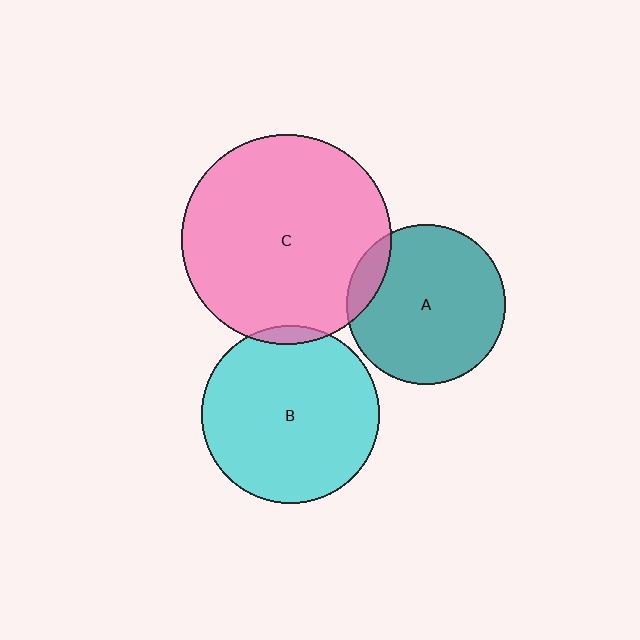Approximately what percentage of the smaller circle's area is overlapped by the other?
Approximately 5%.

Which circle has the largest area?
Circle C (pink).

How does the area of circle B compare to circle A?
Approximately 1.2 times.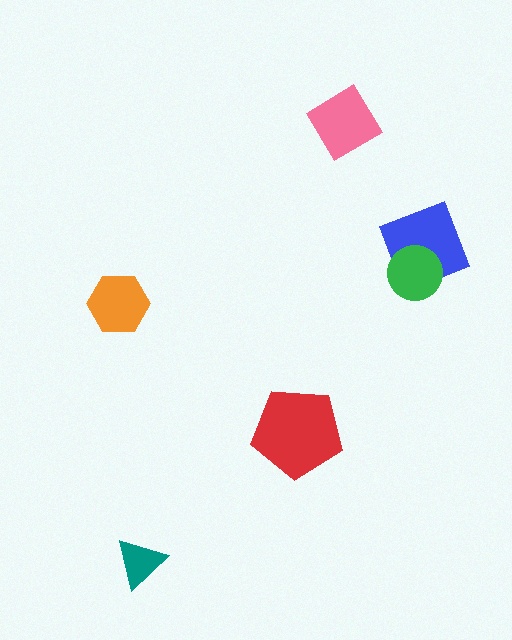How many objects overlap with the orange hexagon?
0 objects overlap with the orange hexagon.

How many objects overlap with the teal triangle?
0 objects overlap with the teal triangle.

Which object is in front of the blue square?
The green circle is in front of the blue square.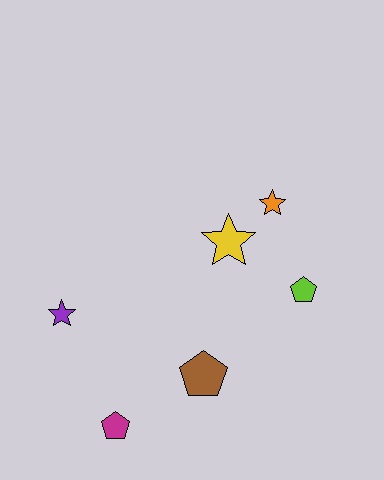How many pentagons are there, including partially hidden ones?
There are 3 pentagons.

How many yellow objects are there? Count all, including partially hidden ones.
There is 1 yellow object.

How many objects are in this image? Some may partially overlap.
There are 6 objects.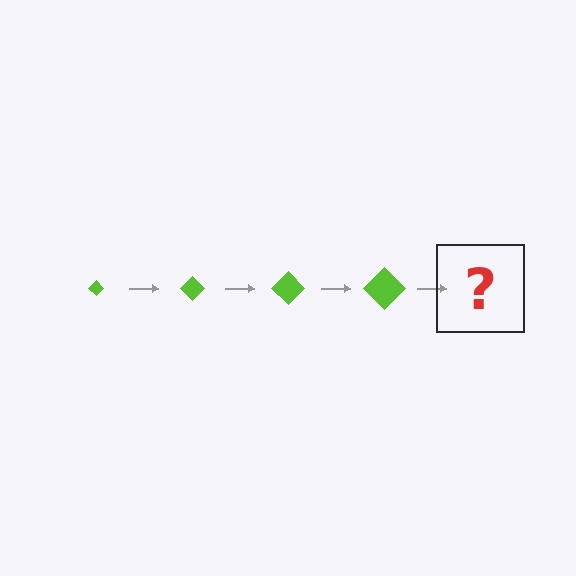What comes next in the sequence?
The next element should be a lime diamond, larger than the previous one.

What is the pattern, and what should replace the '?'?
The pattern is that the diamond gets progressively larger each step. The '?' should be a lime diamond, larger than the previous one.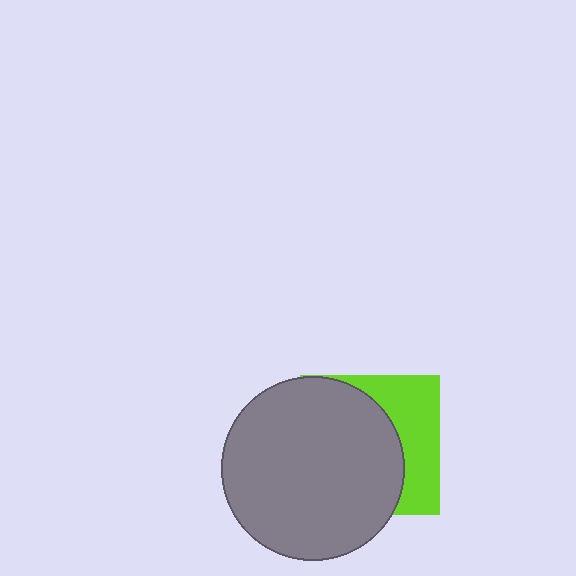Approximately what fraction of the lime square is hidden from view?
Roughly 65% of the lime square is hidden behind the gray circle.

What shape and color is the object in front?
The object in front is a gray circle.